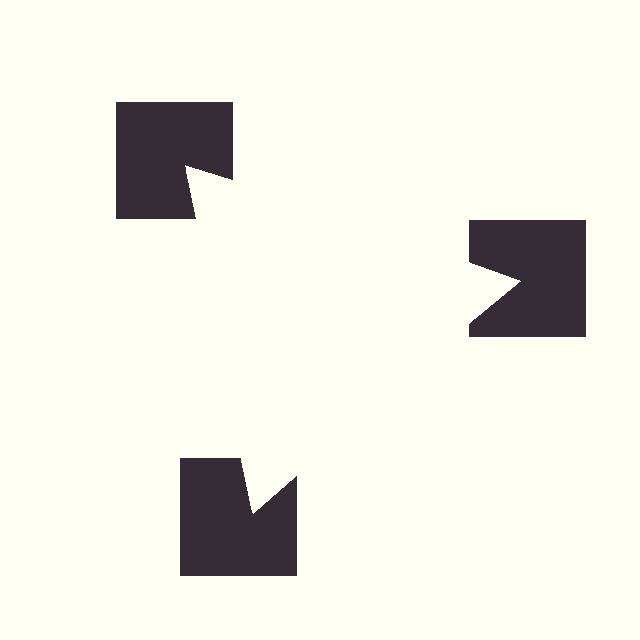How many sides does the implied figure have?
3 sides.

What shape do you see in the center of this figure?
An illusory triangle — its edges are inferred from the aligned wedge cuts in the notched squares, not physically drawn.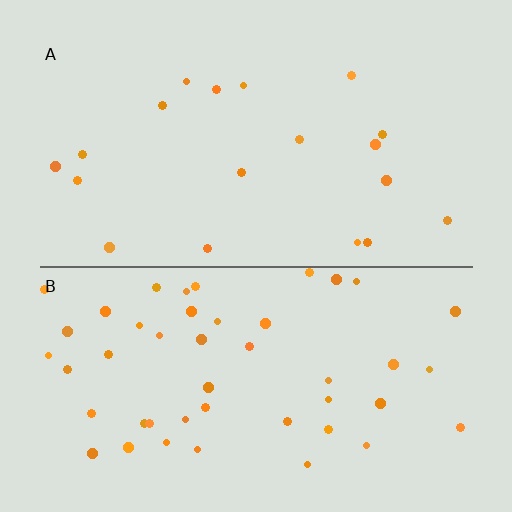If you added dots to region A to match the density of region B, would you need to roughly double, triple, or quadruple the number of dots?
Approximately double.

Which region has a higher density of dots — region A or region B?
B (the bottom).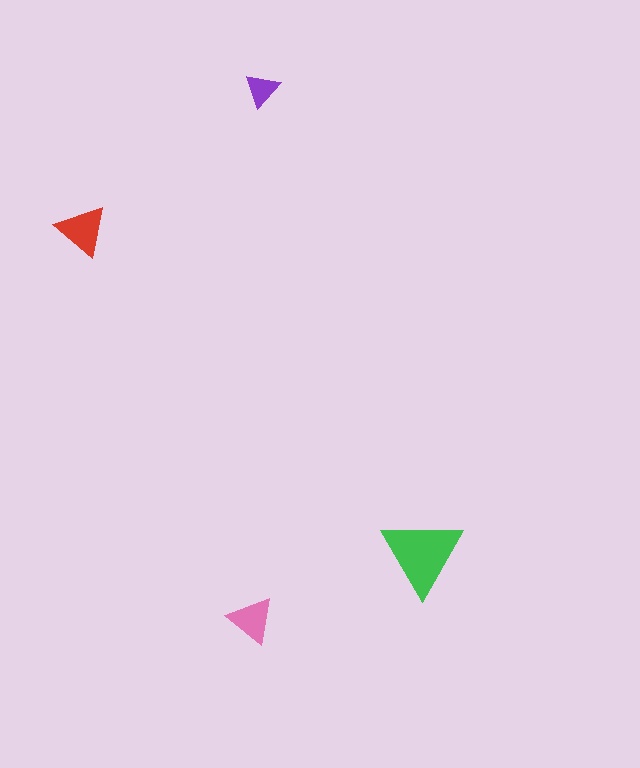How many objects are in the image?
There are 4 objects in the image.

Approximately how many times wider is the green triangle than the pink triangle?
About 1.5 times wider.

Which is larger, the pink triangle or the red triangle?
The red one.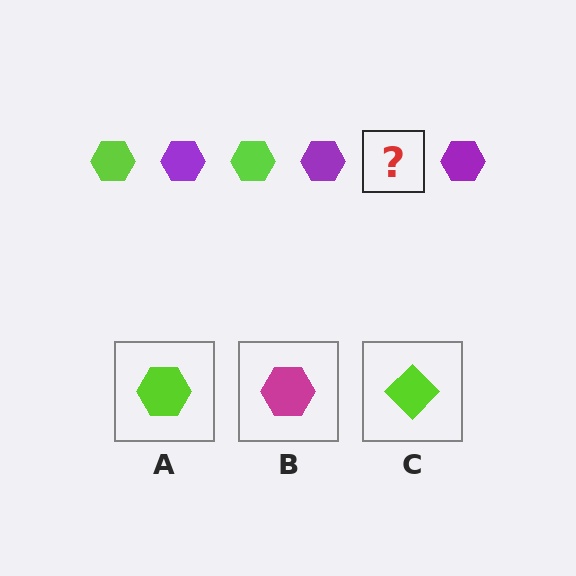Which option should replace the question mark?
Option A.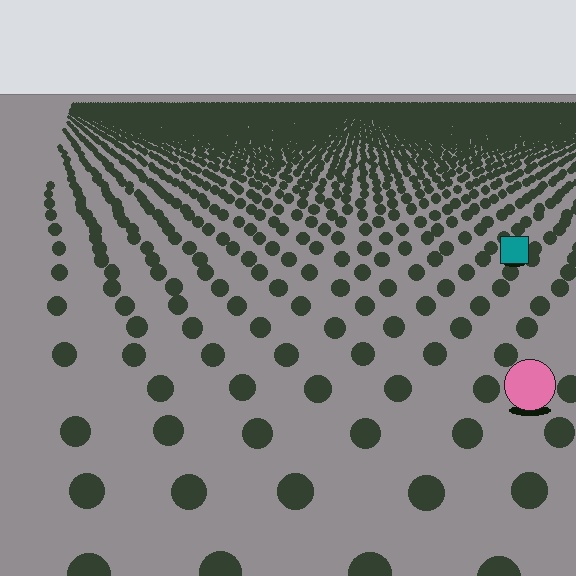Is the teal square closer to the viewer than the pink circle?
No. The pink circle is closer — you can tell from the texture gradient: the ground texture is coarser near it.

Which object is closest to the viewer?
The pink circle is closest. The texture marks near it are larger and more spread out.